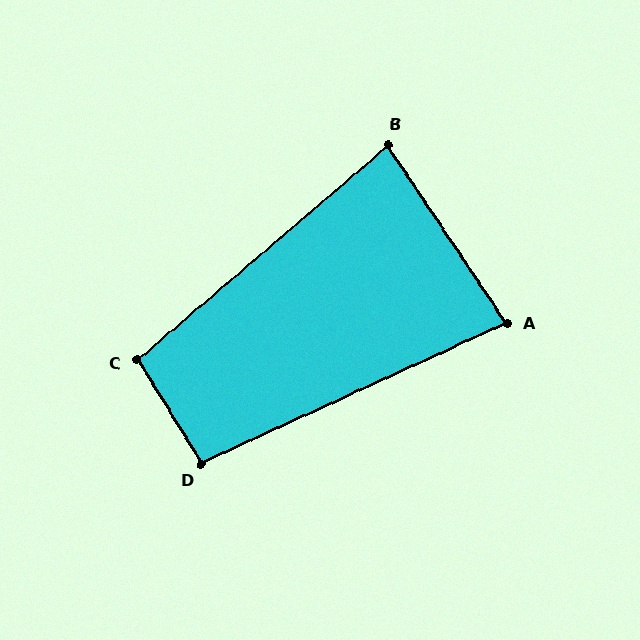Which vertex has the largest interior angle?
C, at approximately 99 degrees.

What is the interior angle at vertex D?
Approximately 97 degrees (obtuse).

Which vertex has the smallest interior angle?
A, at approximately 81 degrees.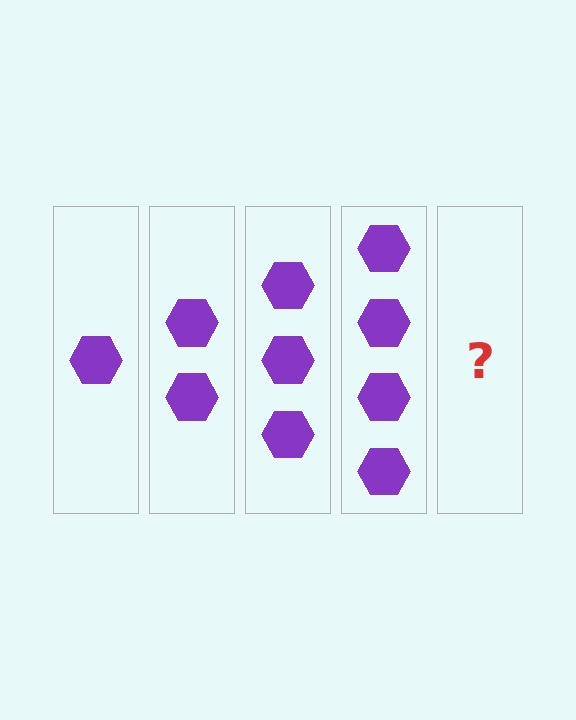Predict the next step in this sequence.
The next step is 5 hexagons.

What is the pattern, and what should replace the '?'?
The pattern is that each step adds one more hexagon. The '?' should be 5 hexagons.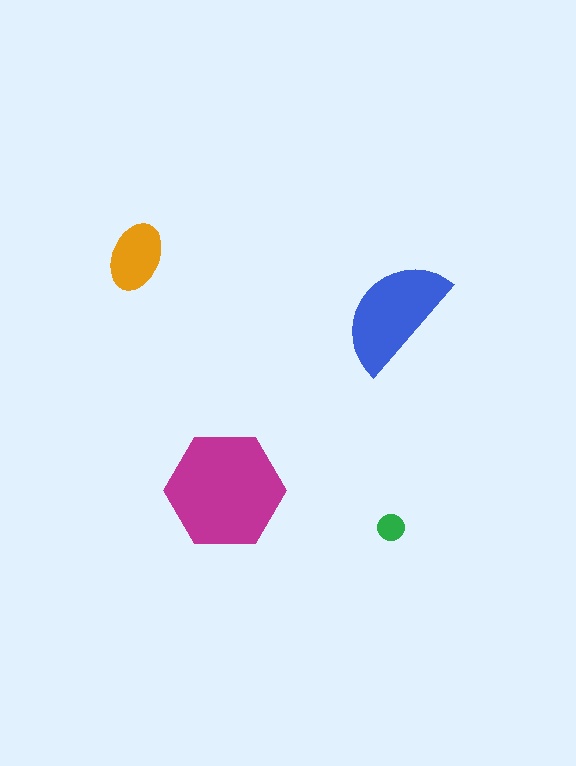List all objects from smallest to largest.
The green circle, the orange ellipse, the blue semicircle, the magenta hexagon.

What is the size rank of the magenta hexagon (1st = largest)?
1st.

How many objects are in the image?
There are 4 objects in the image.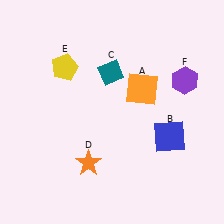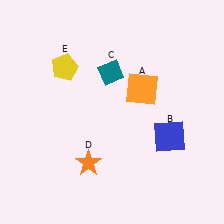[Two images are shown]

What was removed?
The purple hexagon (F) was removed in Image 2.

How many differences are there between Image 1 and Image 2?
There is 1 difference between the two images.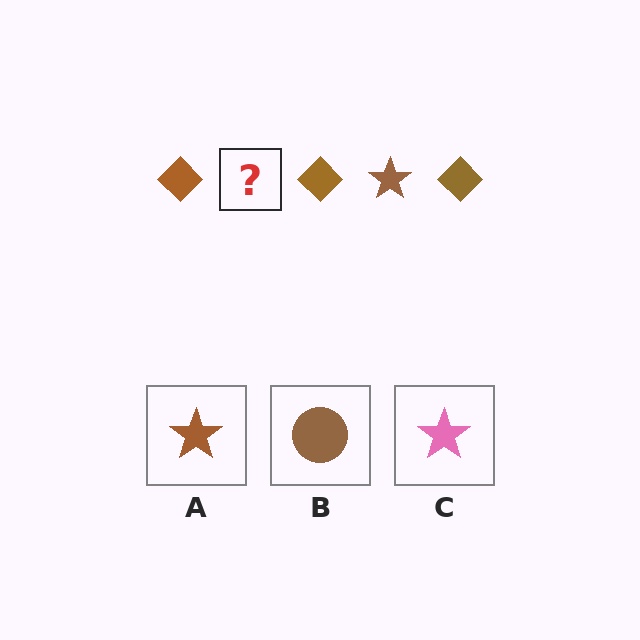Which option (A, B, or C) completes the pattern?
A.